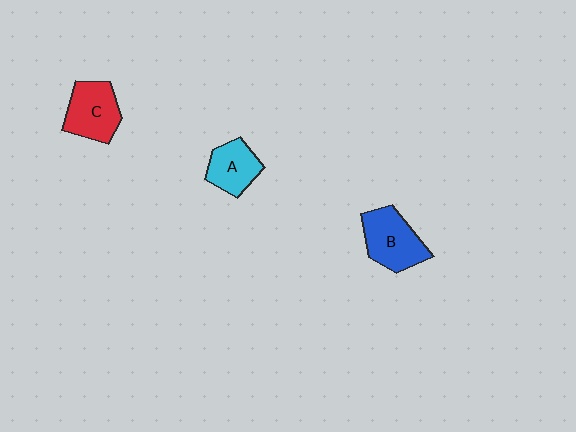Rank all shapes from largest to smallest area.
From largest to smallest: B (blue), C (red), A (cyan).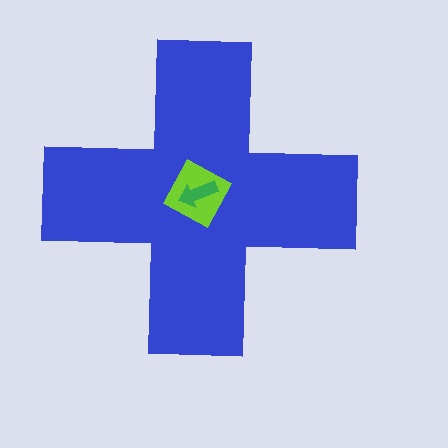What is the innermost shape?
The green arrow.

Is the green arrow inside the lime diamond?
Yes.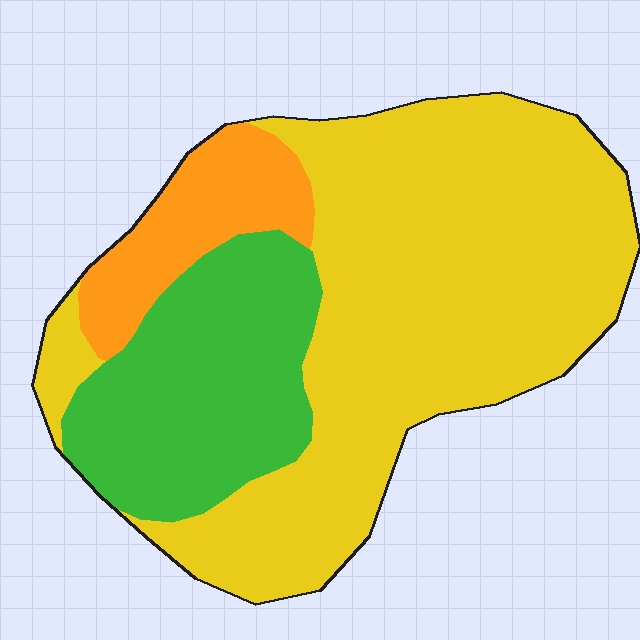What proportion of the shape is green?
Green takes up about one quarter (1/4) of the shape.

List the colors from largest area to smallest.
From largest to smallest: yellow, green, orange.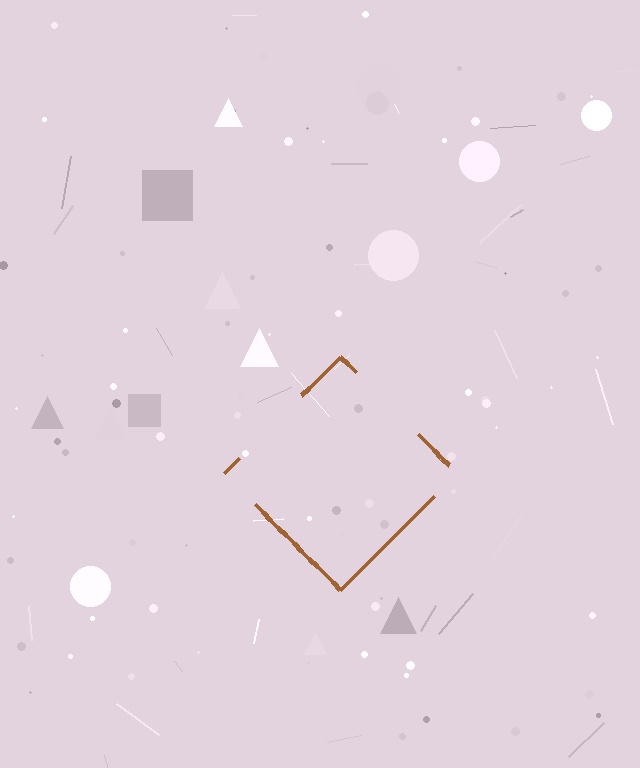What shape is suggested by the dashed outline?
The dashed outline suggests a diamond.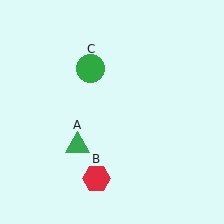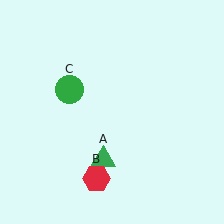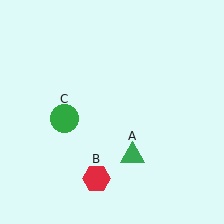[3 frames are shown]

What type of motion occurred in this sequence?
The green triangle (object A), green circle (object C) rotated counterclockwise around the center of the scene.